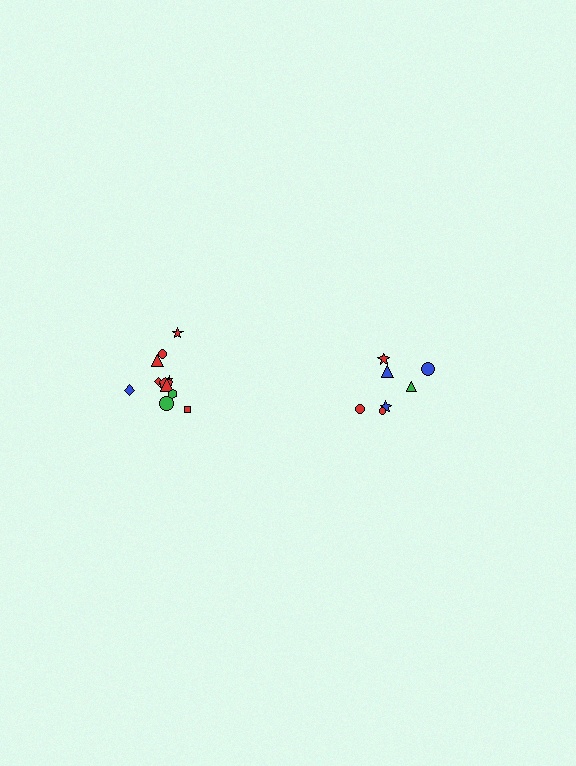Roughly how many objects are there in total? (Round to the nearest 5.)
Roughly 20 objects in total.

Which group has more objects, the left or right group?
The left group.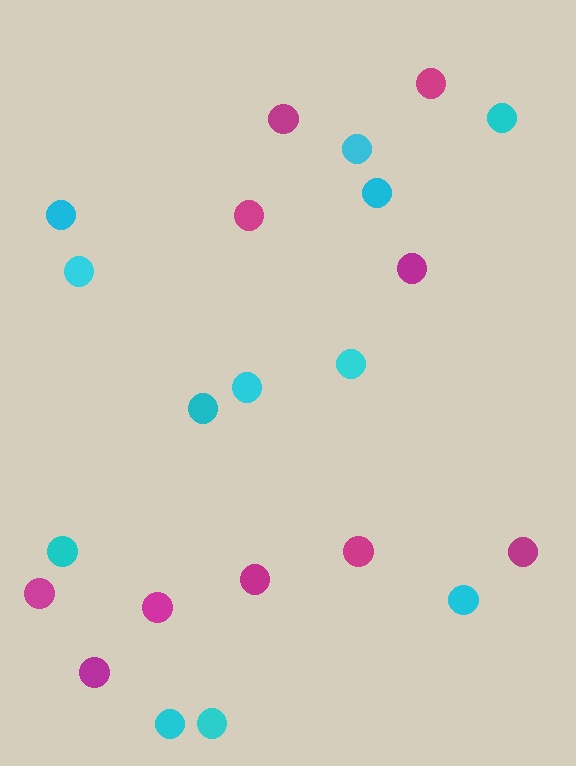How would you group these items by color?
There are 2 groups: one group of magenta circles (10) and one group of cyan circles (12).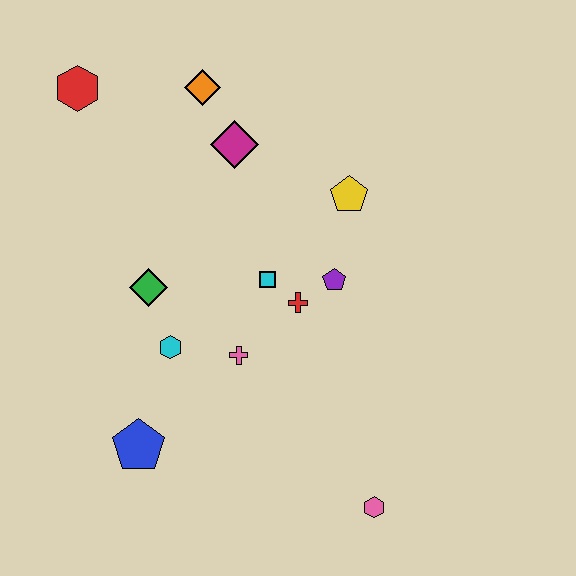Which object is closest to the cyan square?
The red cross is closest to the cyan square.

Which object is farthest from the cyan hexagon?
The red hexagon is farthest from the cyan hexagon.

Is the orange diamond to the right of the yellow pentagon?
No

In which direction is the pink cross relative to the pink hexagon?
The pink cross is above the pink hexagon.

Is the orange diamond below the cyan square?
No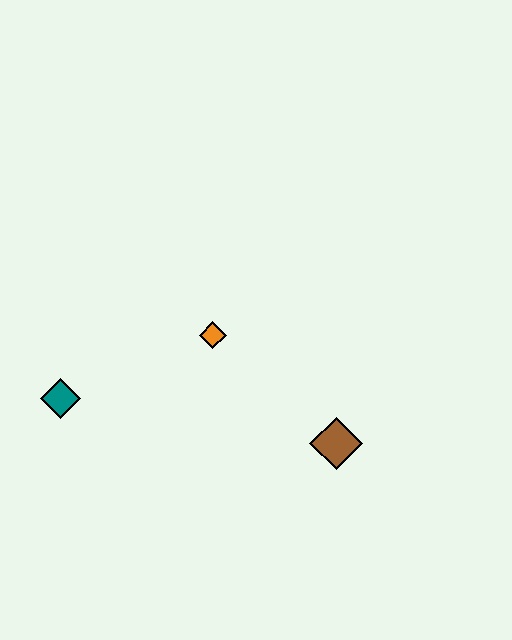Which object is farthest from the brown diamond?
The teal diamond is farthest from the brown diamond.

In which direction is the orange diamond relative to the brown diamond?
The orange diamond is to the left of the brown diamond.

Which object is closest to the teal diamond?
The orange diamond is closest to the teal diamond.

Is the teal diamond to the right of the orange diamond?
No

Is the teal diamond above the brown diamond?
Yes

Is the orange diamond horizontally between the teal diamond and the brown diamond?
Yes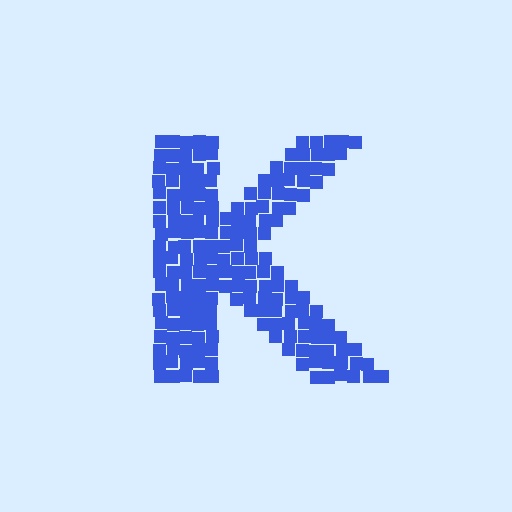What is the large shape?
The large shape is the letter K.